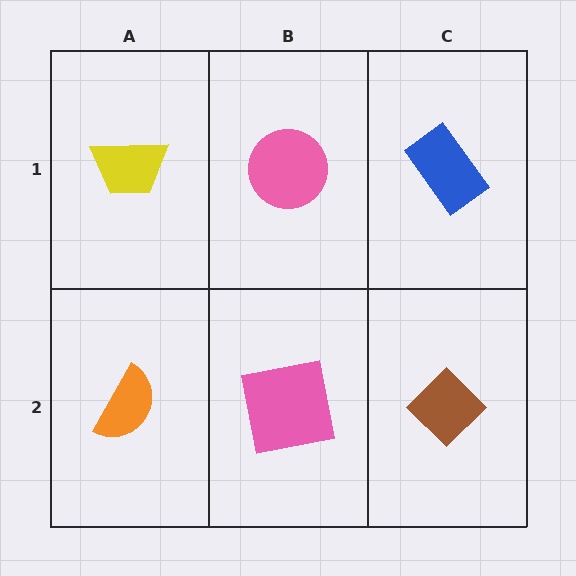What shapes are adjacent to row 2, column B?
A pink circle (row 1, column B), an orange semicircle (row 2, column A), a brown diamond (row 2, column C).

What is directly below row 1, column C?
A brown diamond.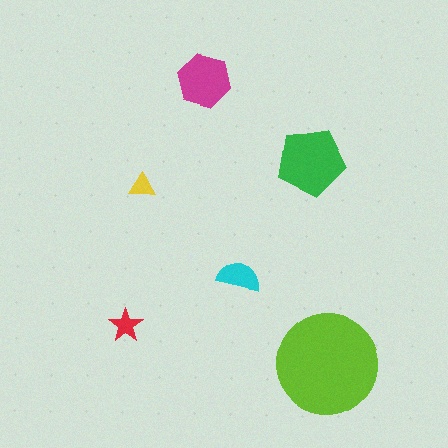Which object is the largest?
The lime circle.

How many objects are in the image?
There are 6 objects in the image.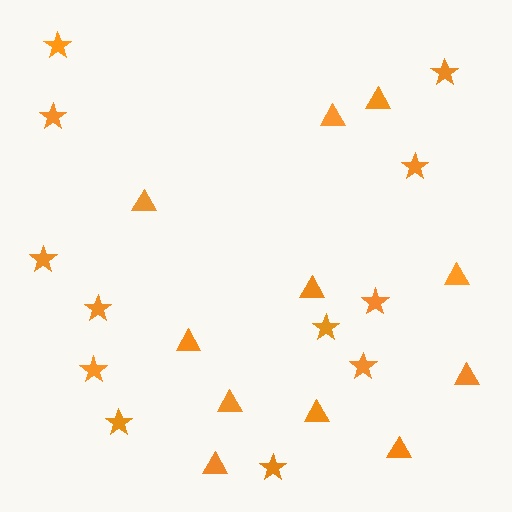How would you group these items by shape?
There are 2 groups: one group of stars (12) and one group of triangles (11).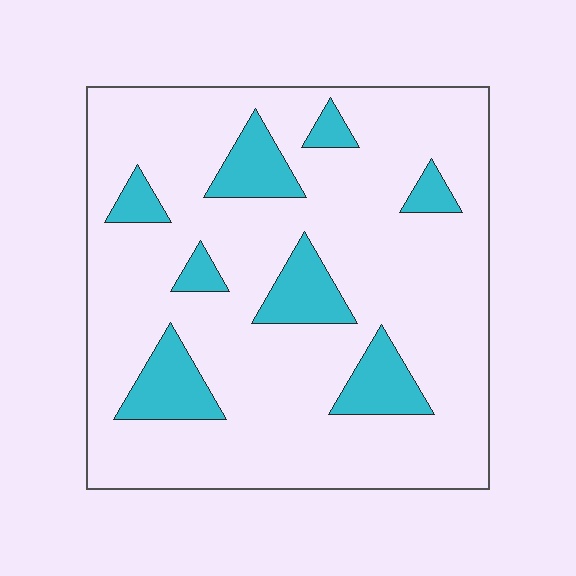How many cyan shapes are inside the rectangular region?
8.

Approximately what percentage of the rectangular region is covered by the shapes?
Approximately 15%.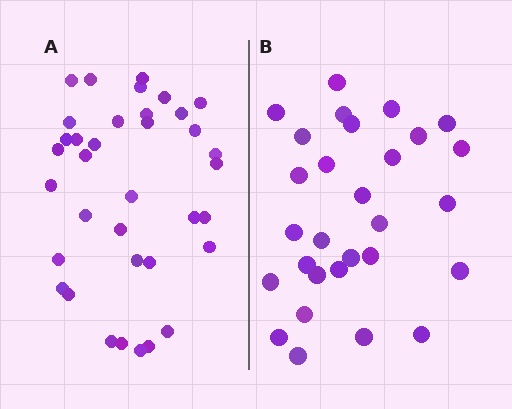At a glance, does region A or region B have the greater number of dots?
Region A (the left region) has more dots.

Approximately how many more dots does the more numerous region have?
Region A has roughly 8 or so more dots than region B.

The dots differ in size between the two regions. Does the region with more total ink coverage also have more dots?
No. Region B has more total ink coverage because its dots are larger, but region A actually contains more individual dots. Total area can be misleading — the number of items is what matters here.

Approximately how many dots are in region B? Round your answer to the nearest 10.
About 30 dots. (The exact count is 29, which rounds to 30.)